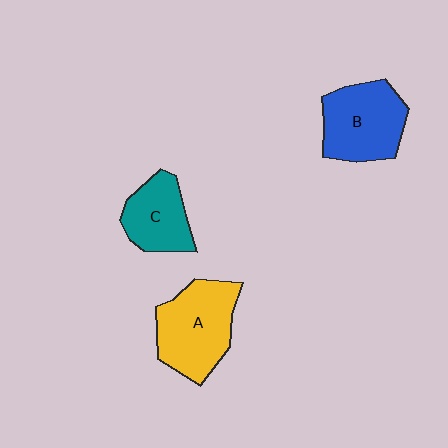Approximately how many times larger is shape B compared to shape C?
Approximately 1.4 times.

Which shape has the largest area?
Shape A (yellow).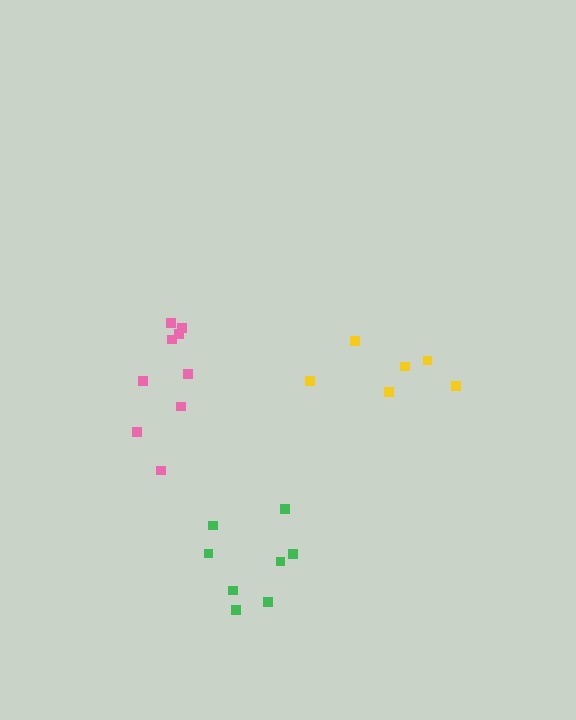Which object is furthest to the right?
The yellow cluster is rightmost.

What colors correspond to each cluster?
The clusters are colored: pink, yellow, green.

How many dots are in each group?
Group 1: 9 dots, Group 2: 6 dots, Group 3: 8 dots (23 total).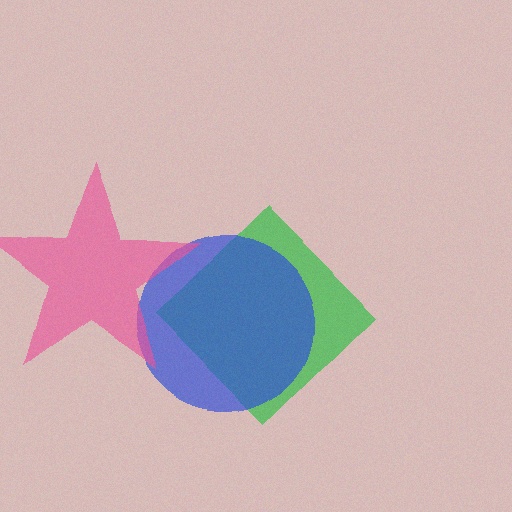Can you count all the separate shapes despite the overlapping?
Yes, there are 3 separate shapes.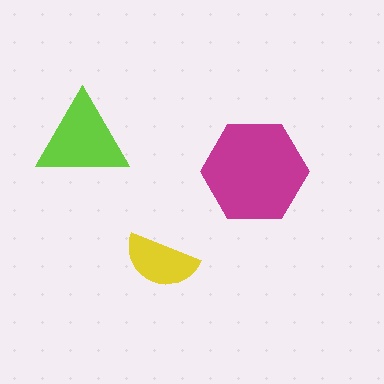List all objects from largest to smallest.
The magenta hexagon, the lime triangle, the yellow semicircle.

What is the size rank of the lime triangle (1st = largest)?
2nd.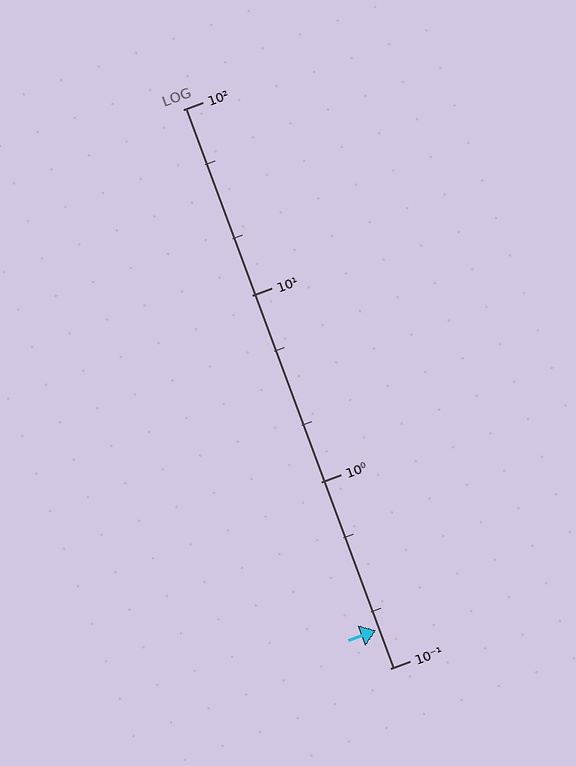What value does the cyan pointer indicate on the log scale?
The pointer indicates approximately 0.16.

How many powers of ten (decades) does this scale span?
The scale spans 3 decades, from 0.1 to 100.